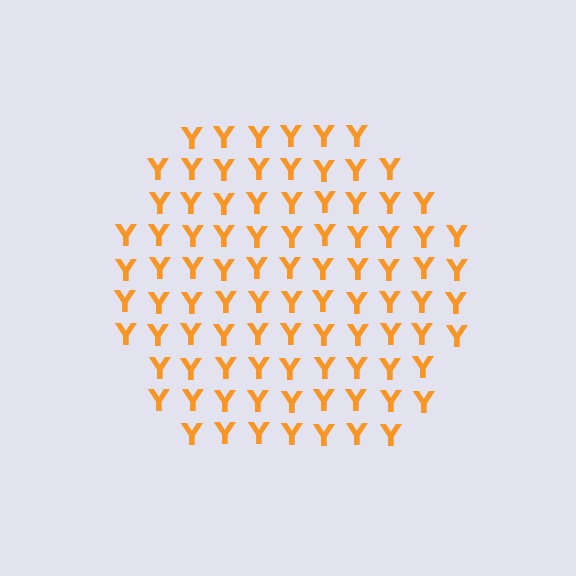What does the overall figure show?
The overall figure shows a circle.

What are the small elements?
The small elements are letter Y's.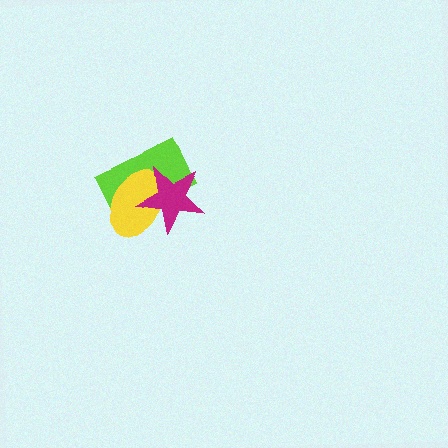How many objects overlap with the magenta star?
2 objects overlap with the magenta star.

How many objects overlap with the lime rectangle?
2 objects overlap with the lime rectangle.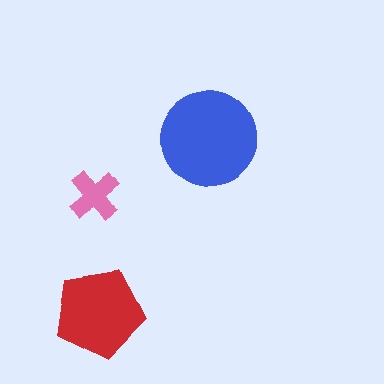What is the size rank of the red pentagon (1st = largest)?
2nd.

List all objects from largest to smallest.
The blue circle, the red pentagon, the pink cross.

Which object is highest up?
The blue circle is topmost.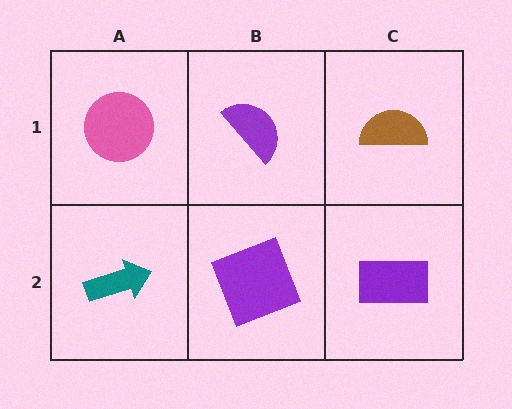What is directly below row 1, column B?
A purple square.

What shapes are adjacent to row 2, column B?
A purple semicircle (row 1, column B), a teal arrow (row 2, column A), a purple rectangle (row 2, column C).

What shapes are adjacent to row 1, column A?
A teal arrow (row 2, column A), a purple semicircle (row 1, column B).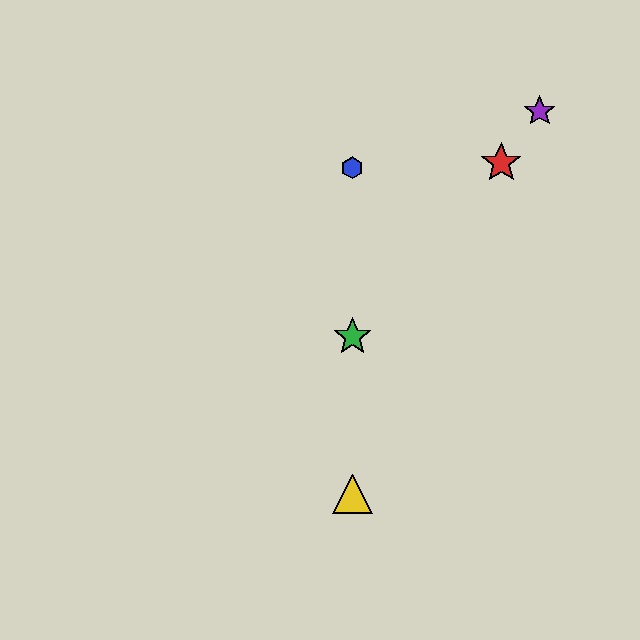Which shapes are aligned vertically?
The blue hexagon, the green star, the yellow triangle are aligned vertically.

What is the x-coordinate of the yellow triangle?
The yellow triangle is at x≈352.